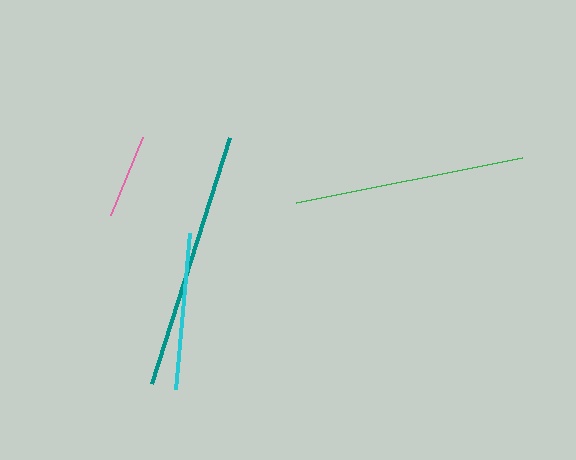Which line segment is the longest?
The teal line is the longest at approximately 258 pixels.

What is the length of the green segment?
The green segment is approximately 230 pixels long.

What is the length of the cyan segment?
The cyan segment is approximately 156 pixels long.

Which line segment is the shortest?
The pink line is the shortest at approximately 85 pixels.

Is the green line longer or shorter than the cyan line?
The green line is longer than the cyan line.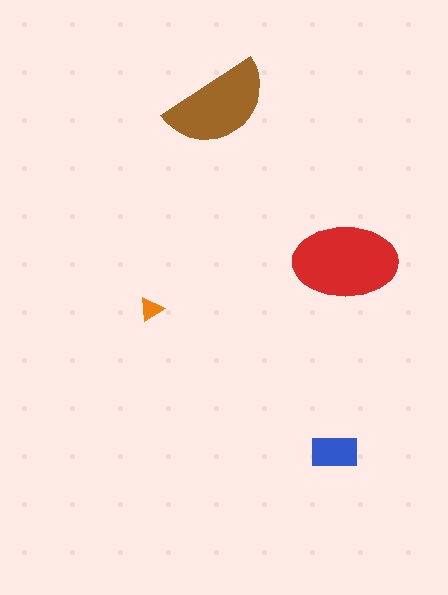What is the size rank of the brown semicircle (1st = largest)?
2nd.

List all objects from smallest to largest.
The orange triangle, the blue rectangle, the brown semicircle, the red ellipse.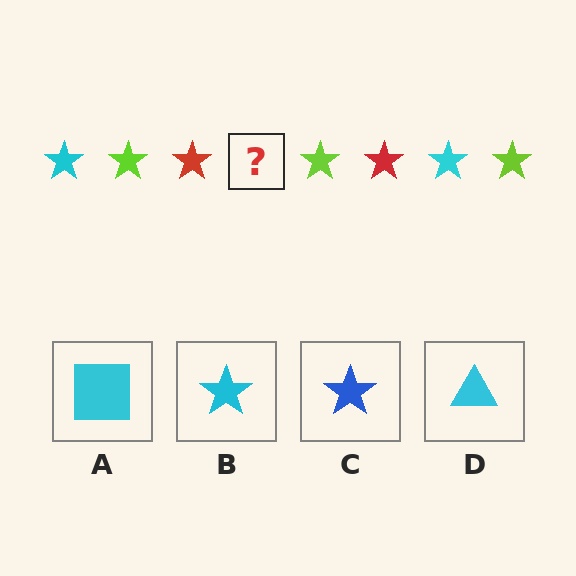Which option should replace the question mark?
Option B.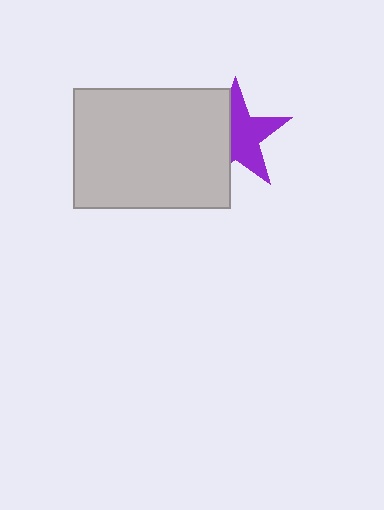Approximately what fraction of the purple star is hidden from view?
Roughly 42% of the purple star is hidden behind the light gray rectangle.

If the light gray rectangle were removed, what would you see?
You would see the complete purple star.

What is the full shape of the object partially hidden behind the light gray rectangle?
The partially hidden object is a purple star.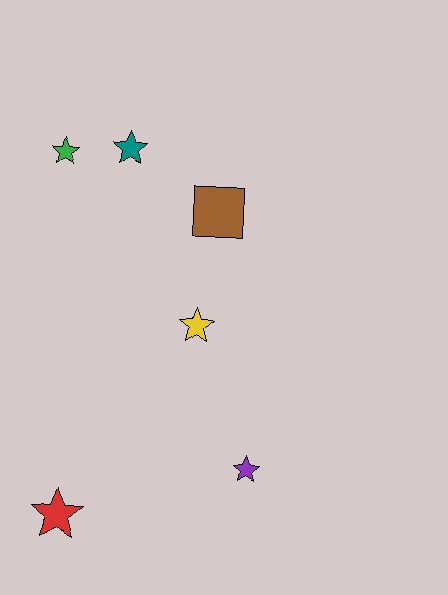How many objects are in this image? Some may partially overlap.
There are 6 objects.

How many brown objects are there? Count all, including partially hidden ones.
There is 1 brown object.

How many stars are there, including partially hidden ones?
There are 5 stars.